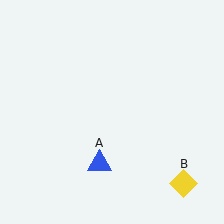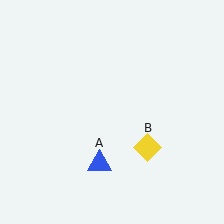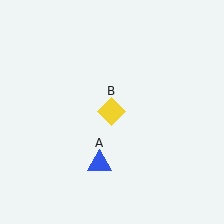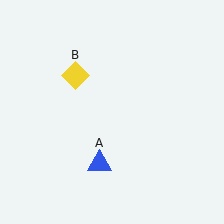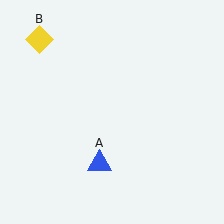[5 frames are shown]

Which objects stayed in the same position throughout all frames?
Blue triangle (object A) remained stationary.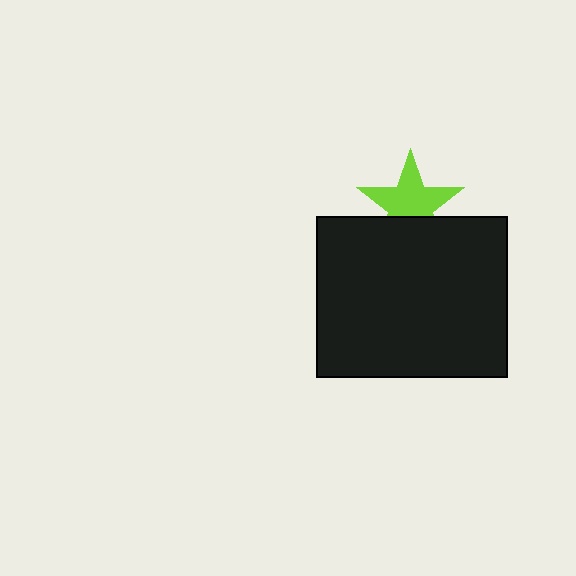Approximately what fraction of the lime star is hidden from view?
Roughly 33% of the lime star is hidden behind the black rectangle.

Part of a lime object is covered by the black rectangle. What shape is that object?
It is a star.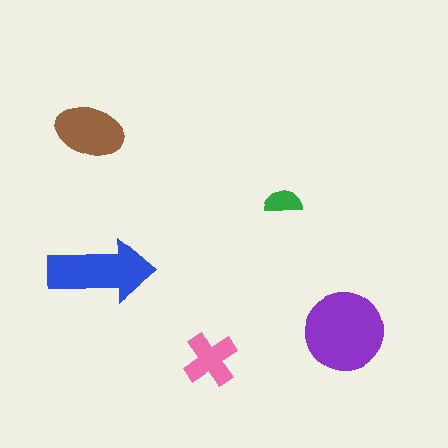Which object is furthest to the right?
The purple circle is rightmost.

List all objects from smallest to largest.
The green semicircle, the pink cross, the brown ellipse, the blue arrow, the purple circle.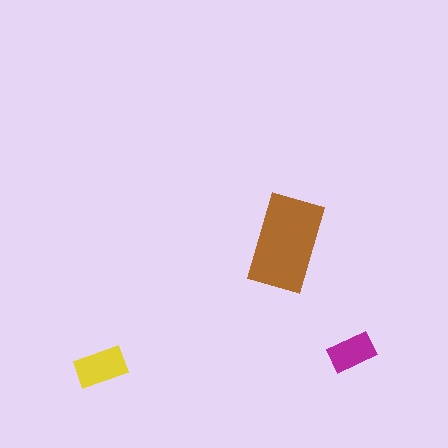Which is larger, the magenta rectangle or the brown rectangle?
The brown one.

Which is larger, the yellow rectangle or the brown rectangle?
The brown one.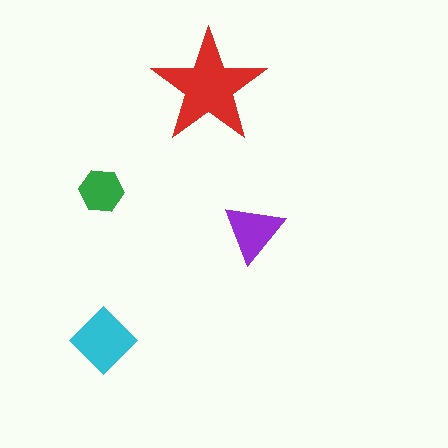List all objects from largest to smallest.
The red star, the cyan diamond, the purple triangle, the green hexagon.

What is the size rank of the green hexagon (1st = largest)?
4th.